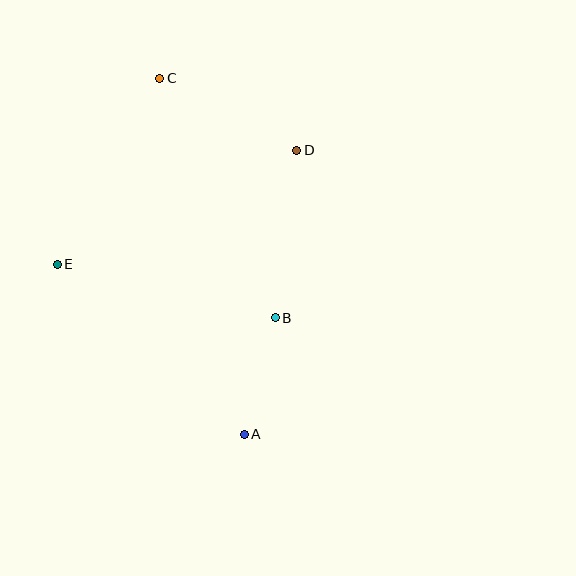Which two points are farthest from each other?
Points A and C are farthest from each other.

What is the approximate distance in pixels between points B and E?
The distance between B and E is approximately 224 pixels.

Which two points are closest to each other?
Points A and B are closest to each other.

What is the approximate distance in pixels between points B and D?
The distance between B and D is approximately 169 pixels.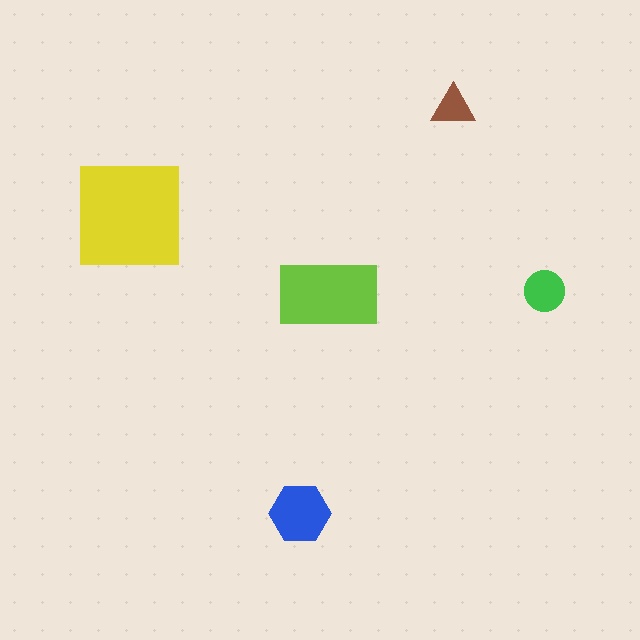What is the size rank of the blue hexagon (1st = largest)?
3rd.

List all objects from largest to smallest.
The yellow square, the lime rectangle, the blue hexagon, the green circle, the brown triangle.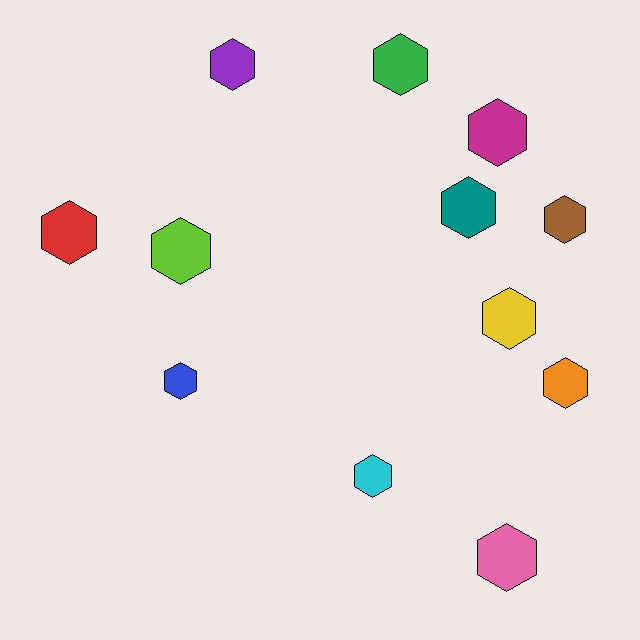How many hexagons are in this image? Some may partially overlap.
There are 12 hexagons.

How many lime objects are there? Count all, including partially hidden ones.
There is 1 lime object.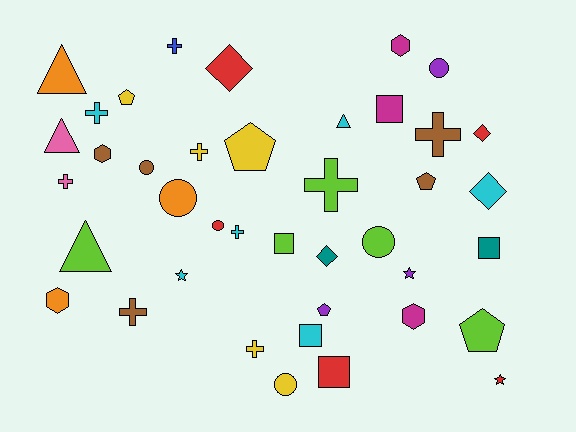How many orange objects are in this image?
There are 3 orange objects.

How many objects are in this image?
There are 40 objects.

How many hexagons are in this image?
There are 4 hexagons.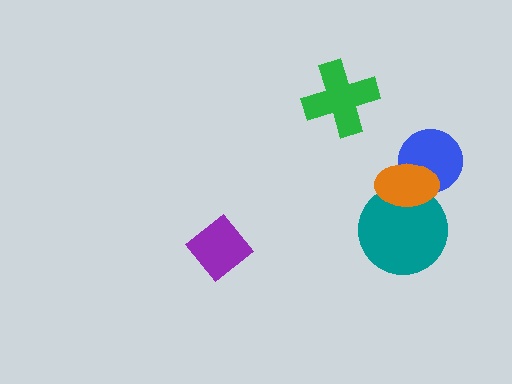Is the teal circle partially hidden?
Yes, it is partially covered by another shape.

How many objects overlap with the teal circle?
1 object overlaps with the teal circle.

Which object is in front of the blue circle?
The orange ellipse is in front of the blue circle.